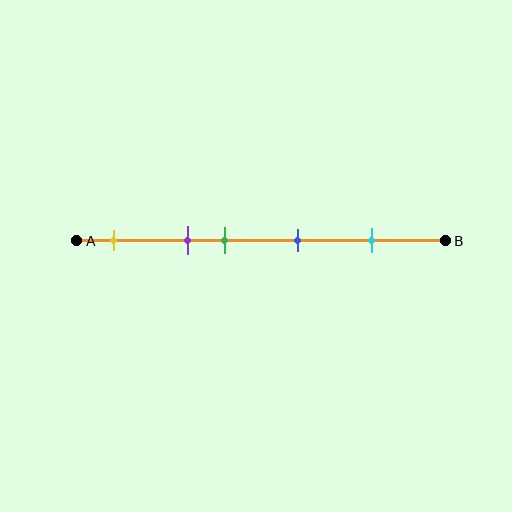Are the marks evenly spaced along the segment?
No, the marks are not evenly spaced.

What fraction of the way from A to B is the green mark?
The green mark is approximately 40% (0.4) of the way from A to B.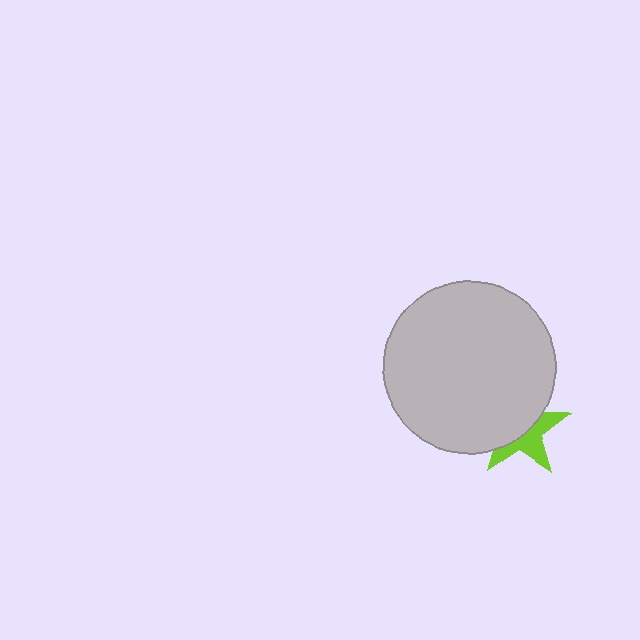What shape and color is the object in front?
The object in front is a light gray circle.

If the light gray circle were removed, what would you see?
You would see the complete lime star.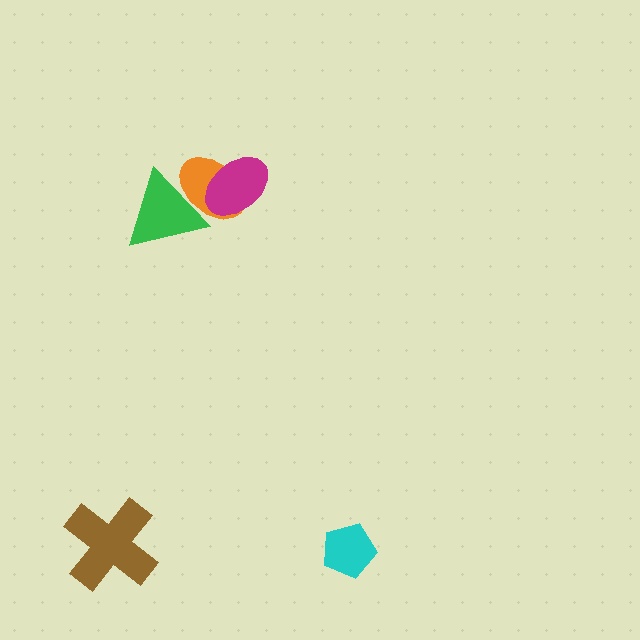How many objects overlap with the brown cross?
0 objects overlap with the brown cross.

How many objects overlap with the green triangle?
1 object overlaps with the green triangle.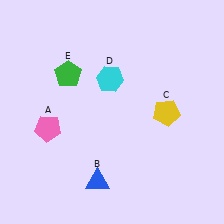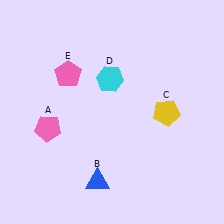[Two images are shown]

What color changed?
The pentagon (E) changed from green in Image 1 to pink in Image 2.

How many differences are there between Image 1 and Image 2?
There is 1 difference between the two images.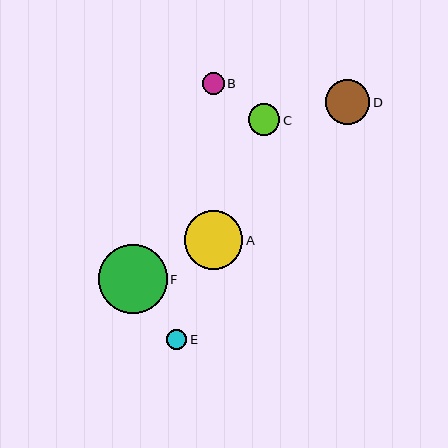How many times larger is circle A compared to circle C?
Circle A is approximately 1.8 times the size of circle C.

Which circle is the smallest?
Circle E is the smallest with a size of approximately 20 pixels.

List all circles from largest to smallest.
From largest to smallest: F, A, D, C, B, E.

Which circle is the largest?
Circle F is the largest with a size of approximately 69 pixels.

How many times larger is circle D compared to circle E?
Circle D is approximately 2.2 times the size of circle E.